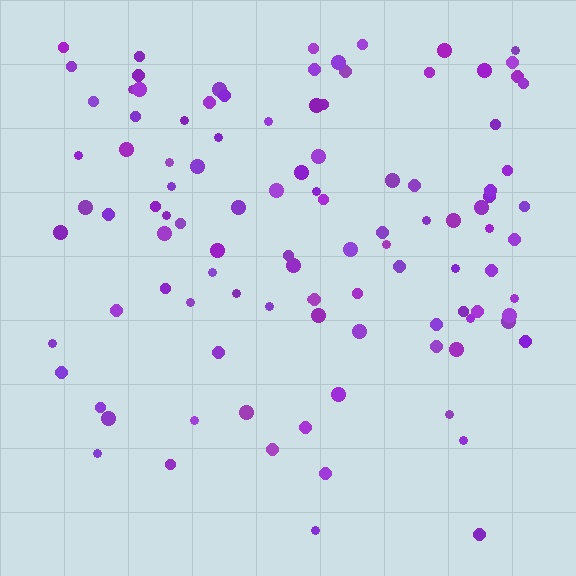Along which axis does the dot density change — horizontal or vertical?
Vertical.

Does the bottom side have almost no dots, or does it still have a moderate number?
Still a moderate number, just noticeably fewer than the top.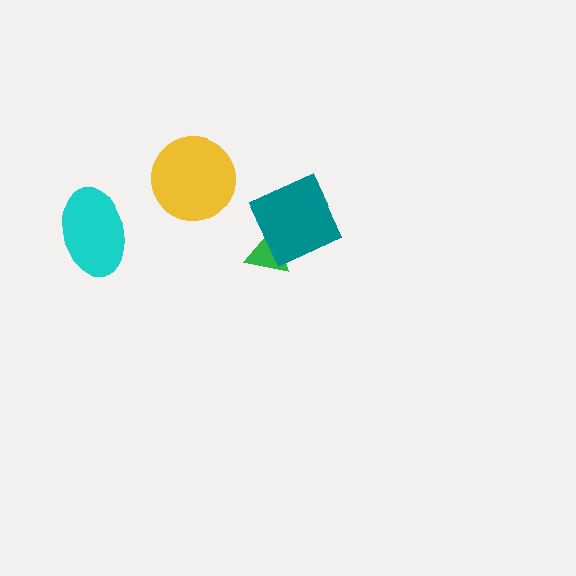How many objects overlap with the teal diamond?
1 object overlaps with the teal diamond.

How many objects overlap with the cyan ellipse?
0 objects overlap with the cyan ellipse.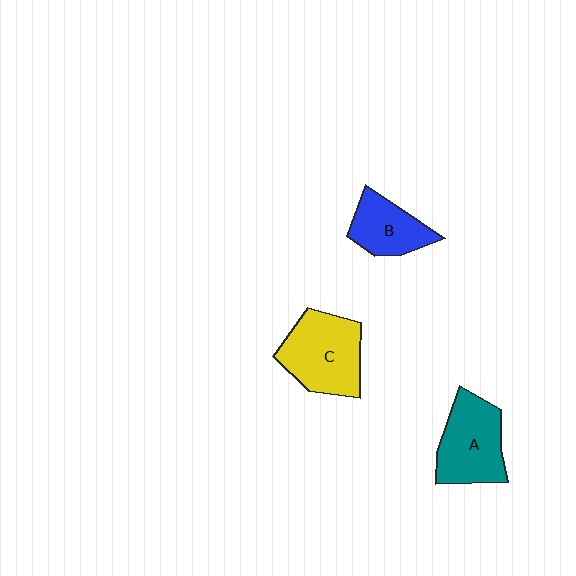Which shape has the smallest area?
Shape B (blue).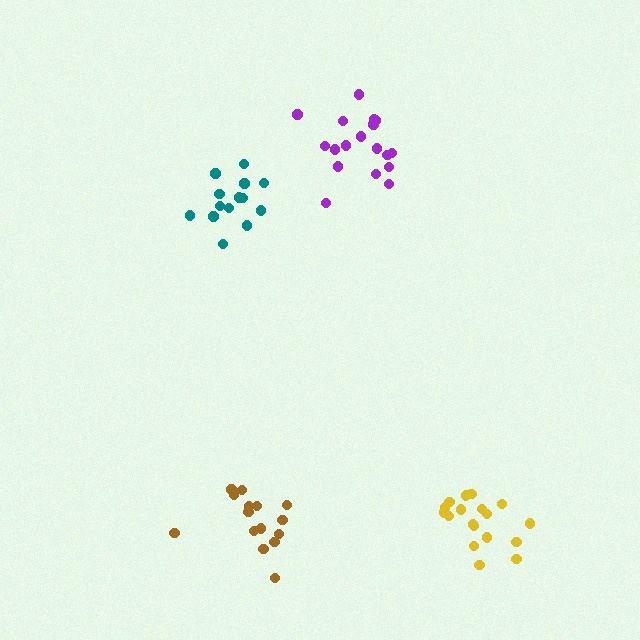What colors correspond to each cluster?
The clusters are colored: brown, purple, yellow, teal.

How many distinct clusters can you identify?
There are 4 distinct clusters.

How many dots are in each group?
Group 1: 15 dots, Group 2: 18 dots, Group 3: 18 dots, Group 4: 14 dots (65 total).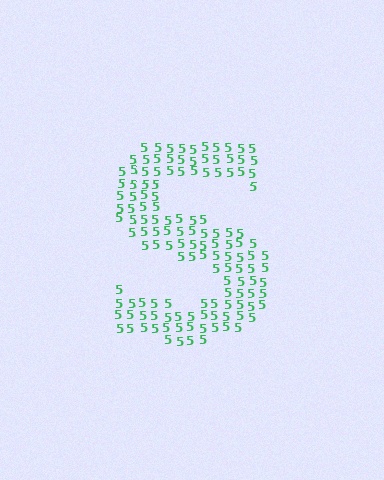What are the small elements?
The small elements are digit 5's.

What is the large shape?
The large shape is the letter S.